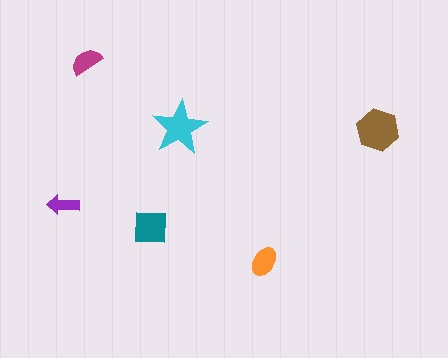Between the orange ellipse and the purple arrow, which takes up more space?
The orange ellipse.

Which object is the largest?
The brown hexagon.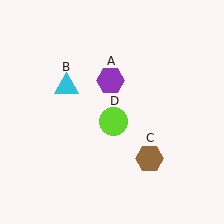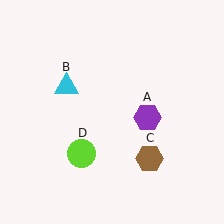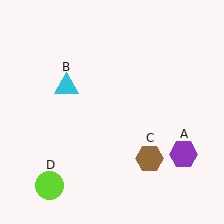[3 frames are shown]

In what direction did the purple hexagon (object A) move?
The purple hexagon (object A) moved down and to the right.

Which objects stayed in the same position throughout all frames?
Cyan triangle (object B) and brown hexagon (object C) remained stationary.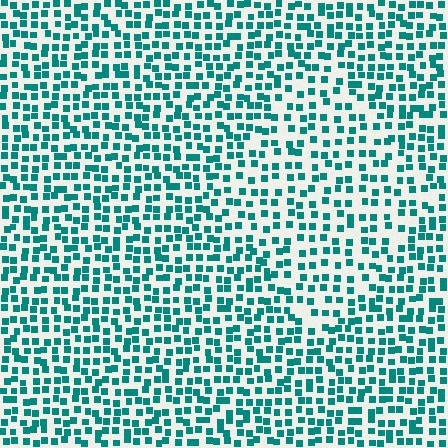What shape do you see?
I see a diamond.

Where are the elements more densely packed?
The elements are more densely packed outside the diamond boundary.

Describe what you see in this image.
The image contains small teal elements arranged at two different densities. A diamond-shaped region is visible where the elements are less densely packed than the surrounding area.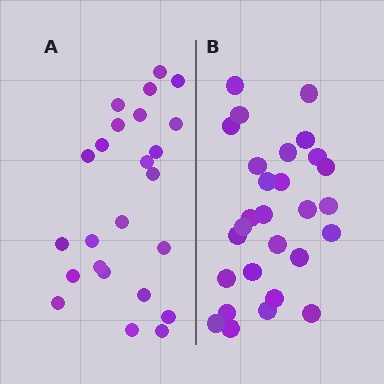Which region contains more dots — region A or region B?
Region B (the right region) has more dots.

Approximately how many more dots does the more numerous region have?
Region B has about 4 more dots than region A.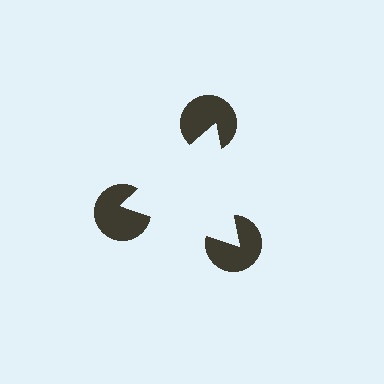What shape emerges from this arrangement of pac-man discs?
An illusory triangle — its edges are inferred from the aligned wedge cuts in the pac-man discs, not physically drawn.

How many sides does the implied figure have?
3 sides.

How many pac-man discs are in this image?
There are 3 — one at each vertex of the illusory triangle.